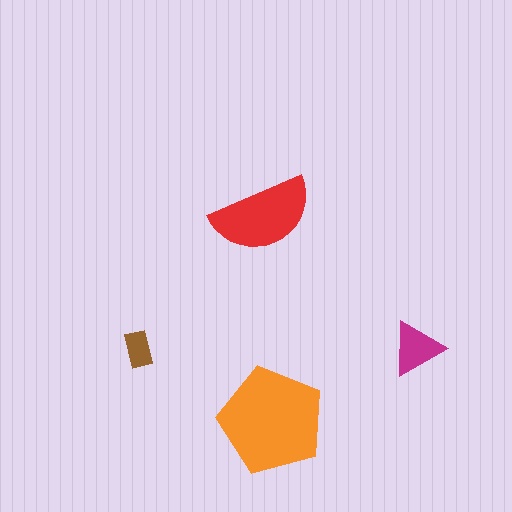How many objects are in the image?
There are 4 objects in the image.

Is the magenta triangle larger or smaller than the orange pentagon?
Smaller.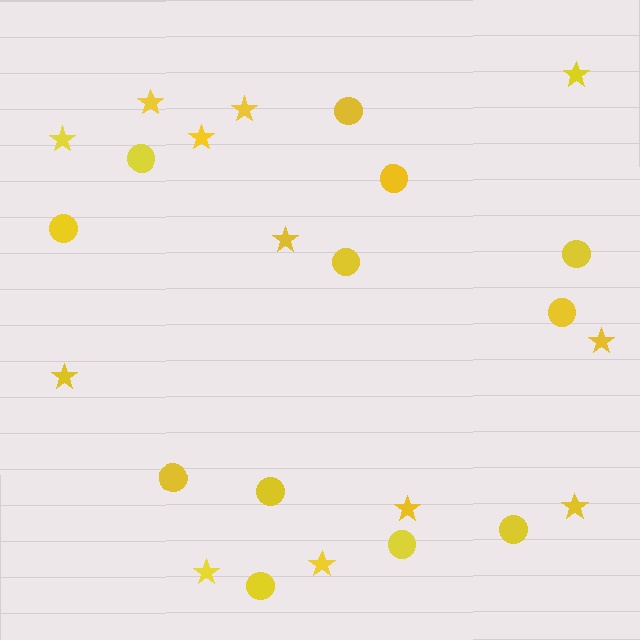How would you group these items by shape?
There are 2 groups: one group of circles (12) and one group of stars (12).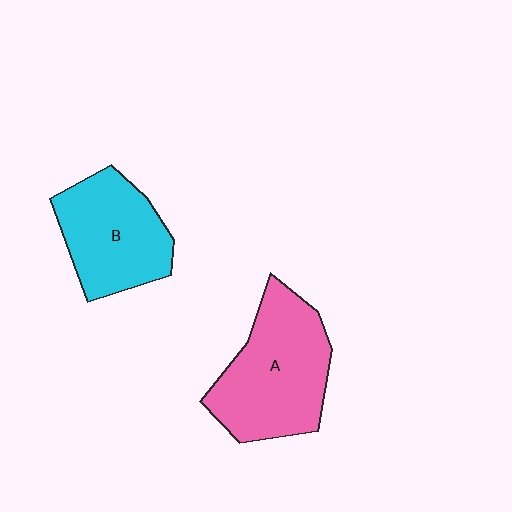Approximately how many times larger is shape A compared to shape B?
Approximately 1.2 times.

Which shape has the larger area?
Shape A (pink).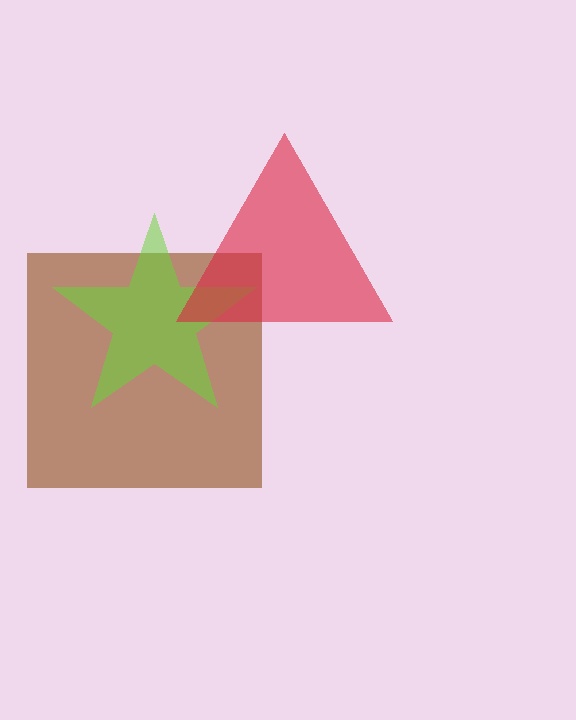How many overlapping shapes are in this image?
There are 3 overlapping shapes in the image.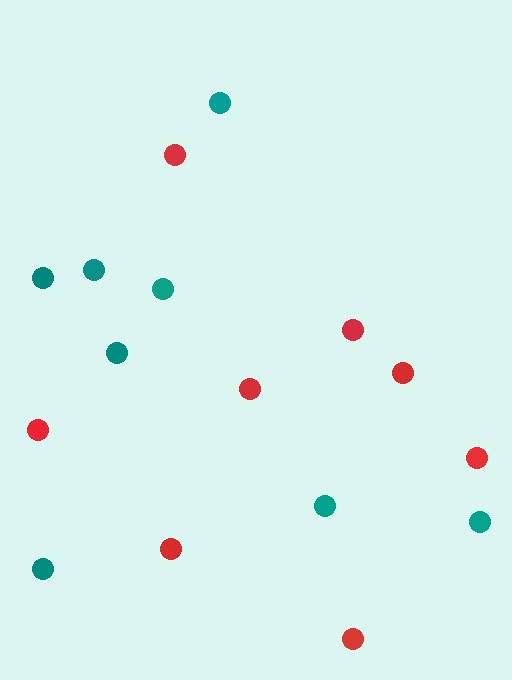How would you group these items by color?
There are 2 groups: one group of teal circles (8) and one group of red circles (8).